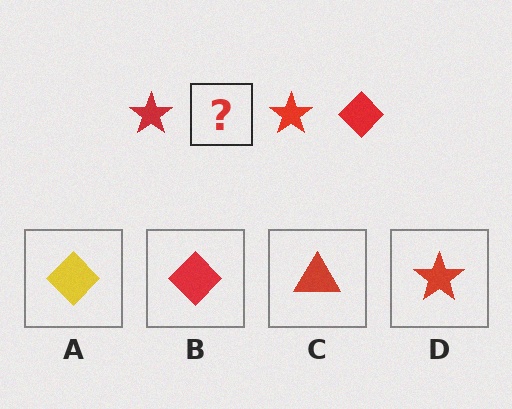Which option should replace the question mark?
Option B.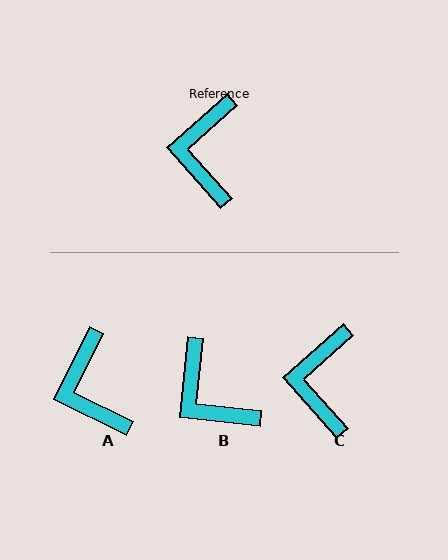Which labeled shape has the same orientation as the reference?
C.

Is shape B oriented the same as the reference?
No, it is off by about 42 degrees.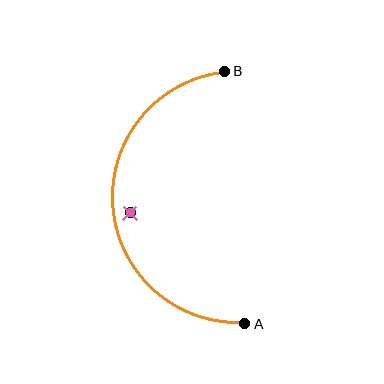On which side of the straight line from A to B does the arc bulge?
The arc bulges to the left of the straight line connecting A and B.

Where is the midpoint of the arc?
The arc midpoint is the point on the curve farthest from the straight line joining A and B. It sits to the left of that line.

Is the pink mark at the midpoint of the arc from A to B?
No — the pink mark does not lie on the arc at all. It sits slightly inside the curve.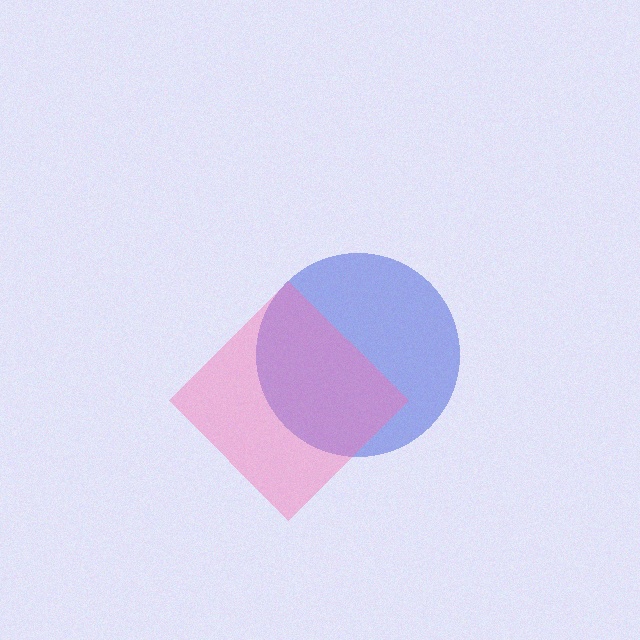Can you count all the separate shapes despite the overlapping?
Yes, there are 2 separate shapes.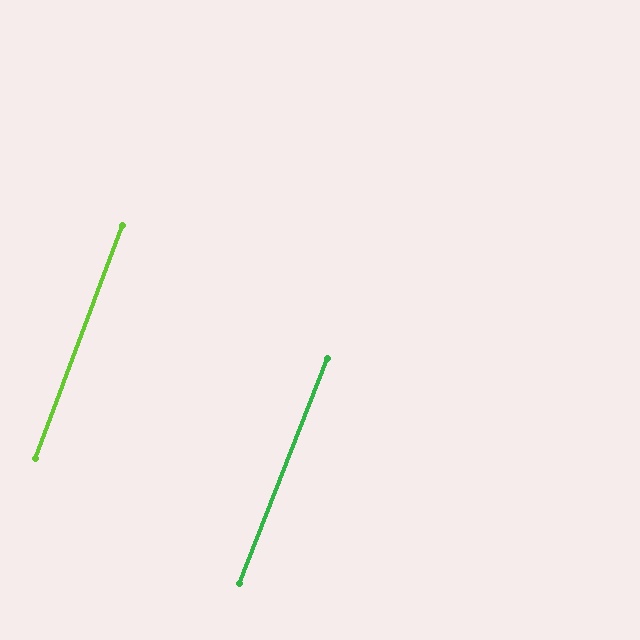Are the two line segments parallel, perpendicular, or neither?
Parallel — their directions differ by only 1.1°.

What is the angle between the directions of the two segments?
Approximately 1 degree.